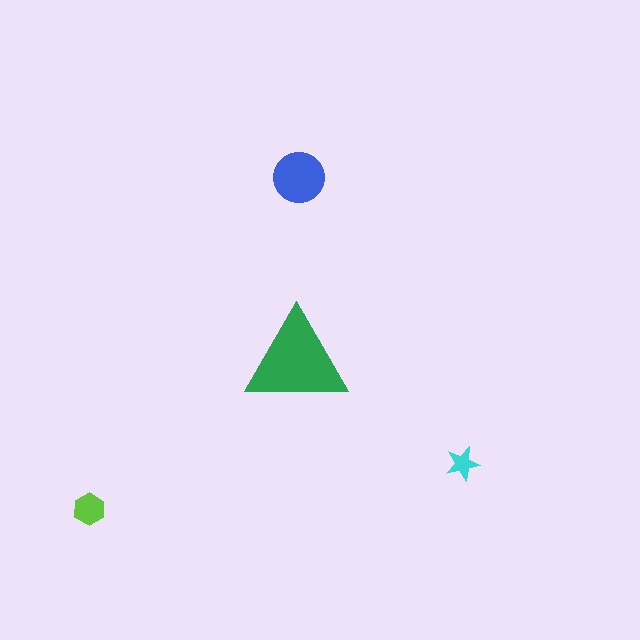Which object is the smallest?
The cyan star.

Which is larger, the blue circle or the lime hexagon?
The blue circle.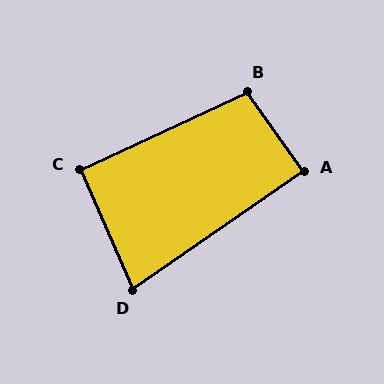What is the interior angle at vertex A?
Approximately 89 degrees (approximately right).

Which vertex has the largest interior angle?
B, at approximately 101 degrees.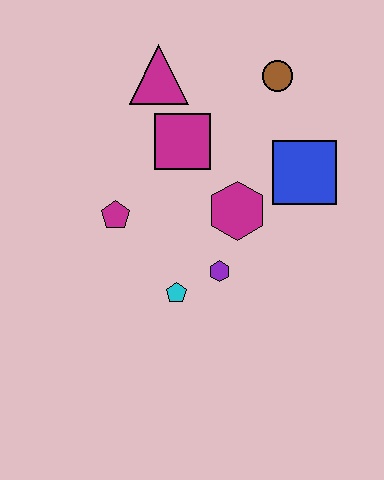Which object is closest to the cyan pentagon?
The purple hexagon is closest to the cyan pentagon.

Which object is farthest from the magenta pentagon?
The brown circle is farthest from the magenta pentagon.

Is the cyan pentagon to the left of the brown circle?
Yes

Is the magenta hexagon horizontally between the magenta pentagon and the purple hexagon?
No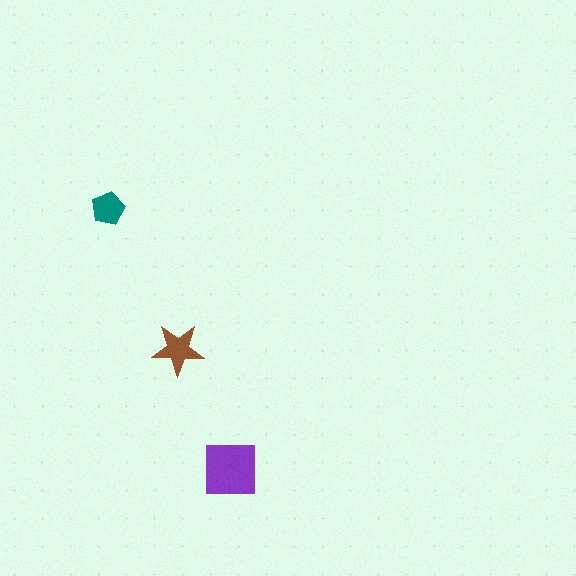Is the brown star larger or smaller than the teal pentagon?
Larger.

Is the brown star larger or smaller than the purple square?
Smaller.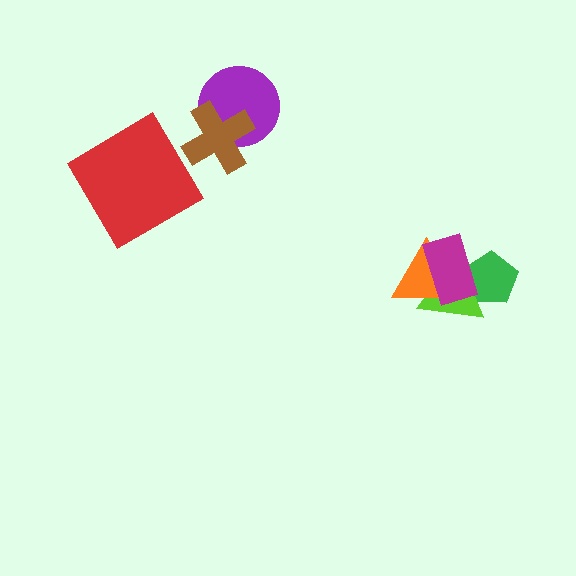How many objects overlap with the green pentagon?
2 objects overlap with the green pentagon.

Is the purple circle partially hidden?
Yes, it is partially covered by another shape.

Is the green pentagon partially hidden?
Yes, it is partially covered by another shape.